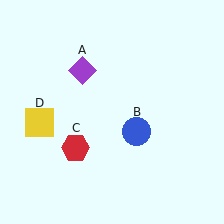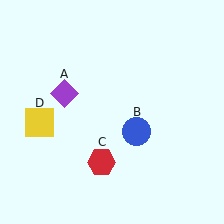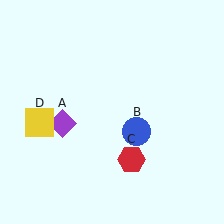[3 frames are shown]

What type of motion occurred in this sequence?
The purple diamond (object A), red hexagon (object C) rotated counterclockwise around the center of the scene.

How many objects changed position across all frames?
2 objects changed position: purple diamond (object A), red hexagon (object C).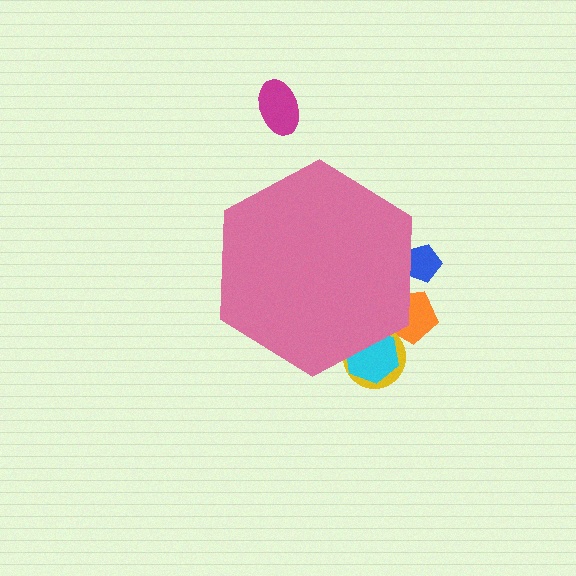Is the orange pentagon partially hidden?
Yes, the orange pentagon is partially hidden behind the pink hexagon.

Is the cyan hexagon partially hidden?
Yes, the cyan hexagon is partially hidden behind the pink hexagon.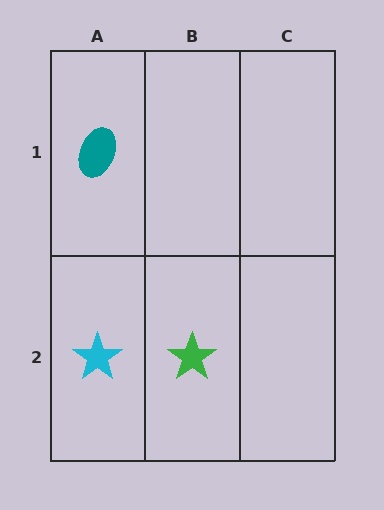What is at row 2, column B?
A green star.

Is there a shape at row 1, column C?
No, that cell is empty.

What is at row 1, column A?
A teal ellipse.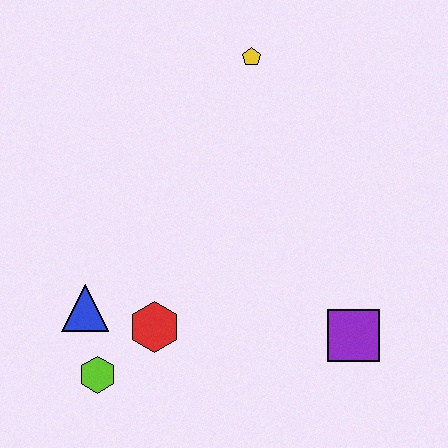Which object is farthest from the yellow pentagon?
The lime hexagon is farthest from the yellow pentagon.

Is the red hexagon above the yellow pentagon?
No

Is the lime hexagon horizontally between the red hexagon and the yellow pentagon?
No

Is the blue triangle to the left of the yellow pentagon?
Yes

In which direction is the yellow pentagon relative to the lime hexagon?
The yellow pentagon is above the lime hexagon.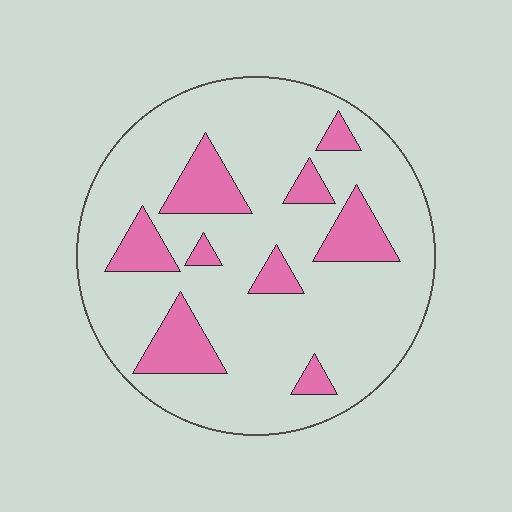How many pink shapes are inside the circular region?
9.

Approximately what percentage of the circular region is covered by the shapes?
Approximately 20%.